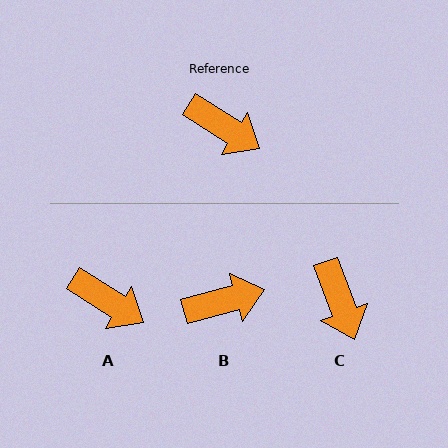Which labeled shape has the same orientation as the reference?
A.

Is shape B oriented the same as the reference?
No, it is off by about 48 degrees.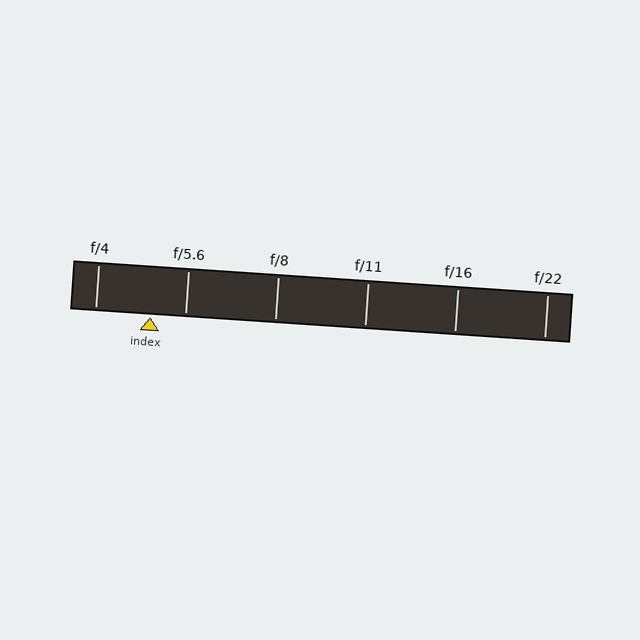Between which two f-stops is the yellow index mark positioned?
The index mark is between f/4 and f/5.6.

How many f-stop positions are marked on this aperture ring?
There are 6 f-stop positions marked.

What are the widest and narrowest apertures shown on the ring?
The widest aperture shown is f/4 and the narrowest is f/22.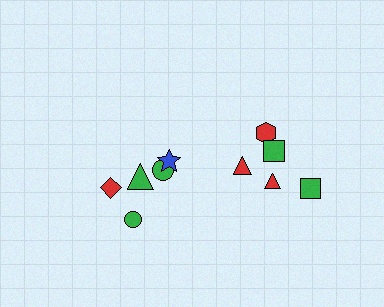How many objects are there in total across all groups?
There are 10 objects.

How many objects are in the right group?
There are 6 objects.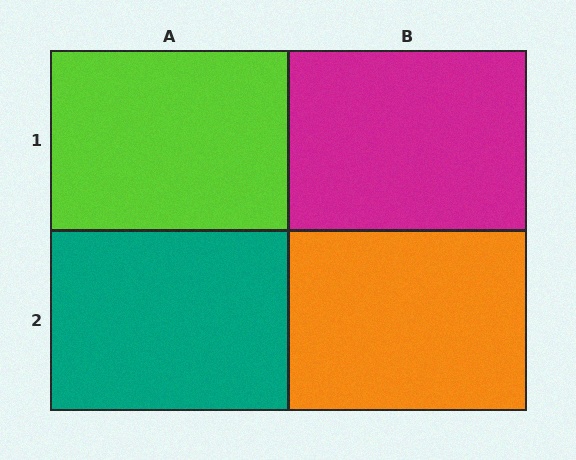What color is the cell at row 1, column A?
Lime.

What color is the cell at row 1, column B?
Magenta.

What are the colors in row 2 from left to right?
Teal, orange.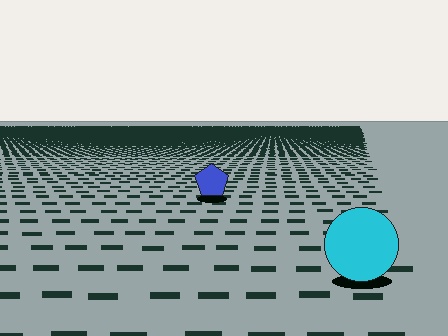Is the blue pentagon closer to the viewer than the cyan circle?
No. The cyan circle is closer — you can tell from the texture gradient: the ground texture is coarser near it.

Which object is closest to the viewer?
The cyan circle is closest. The texture marks near it are larger and more spread out.